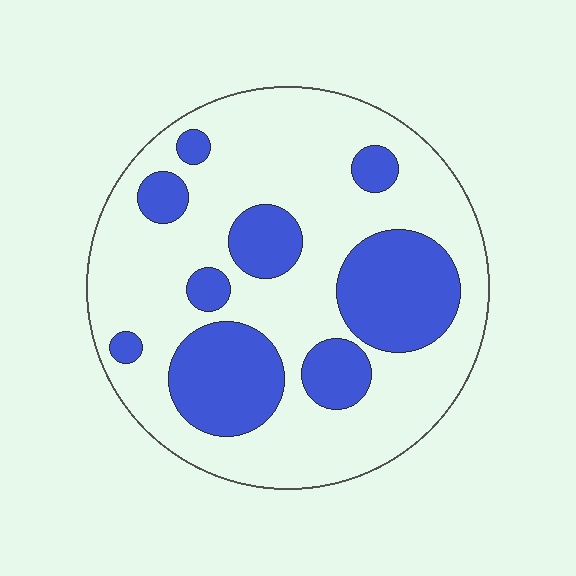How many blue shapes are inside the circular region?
9.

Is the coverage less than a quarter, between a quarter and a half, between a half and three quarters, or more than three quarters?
Between a quarter and a half.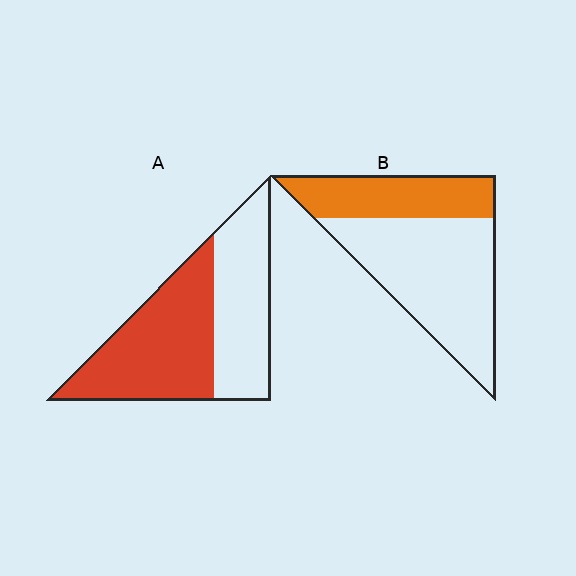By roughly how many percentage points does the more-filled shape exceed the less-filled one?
By roughly 20 percentage points (A over B).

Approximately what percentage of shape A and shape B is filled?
A is approximately 55% and B is approximately 35%.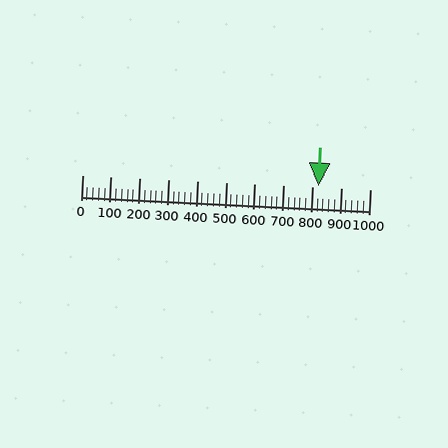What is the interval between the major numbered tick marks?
The major tick marks are spaced 100 units apart.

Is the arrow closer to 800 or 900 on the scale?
The arrow is closer to 800.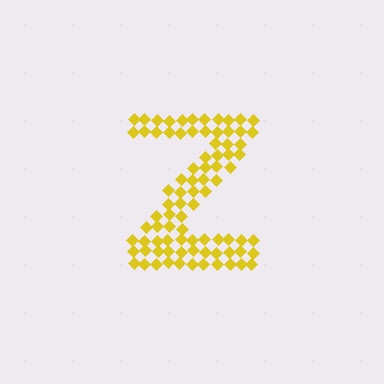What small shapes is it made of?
It is made of small diamonds.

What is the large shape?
The large shape is the letter Z.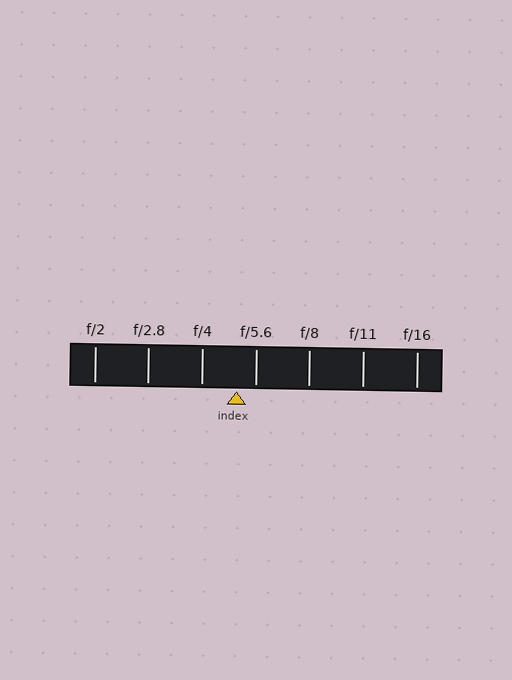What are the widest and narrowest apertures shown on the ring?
The widest aperture shown is f/2 and the narrowest is f/16.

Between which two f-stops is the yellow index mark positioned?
The index mark is between f/4 and f/5.6.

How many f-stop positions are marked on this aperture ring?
There are 7 f-stop positions marked.